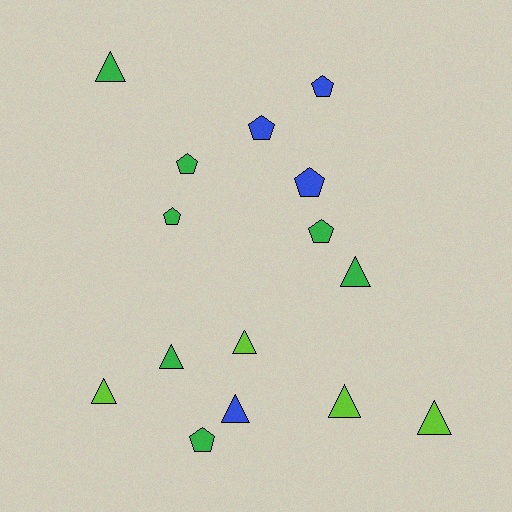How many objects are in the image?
There are 15 objects.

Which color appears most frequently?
Green, with 7 objects.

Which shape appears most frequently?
Triangle, with 8 objects.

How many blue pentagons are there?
There are 3 blue pentagons.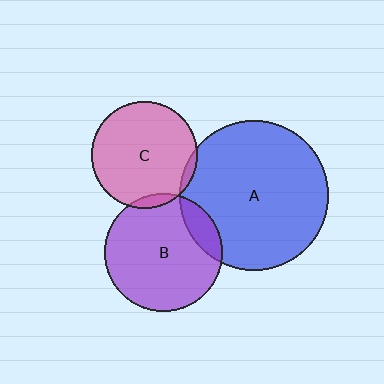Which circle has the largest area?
Circle A (blue).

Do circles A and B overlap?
Yes.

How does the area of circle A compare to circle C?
Approximately 2.0 times.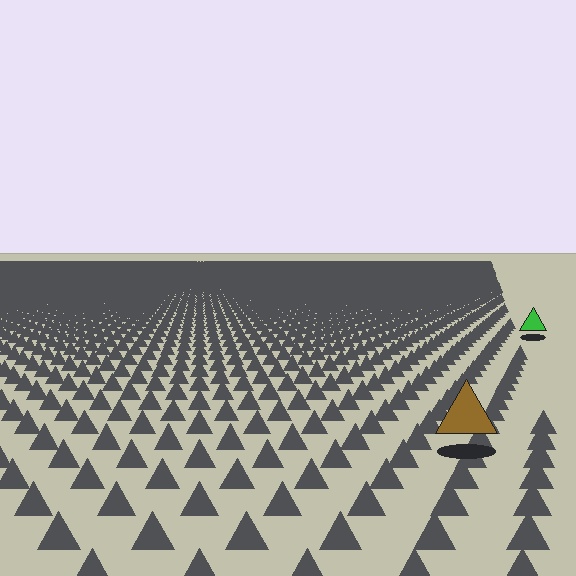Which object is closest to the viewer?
The brown triangle is closest. The texture marks near it are larger and more spread out.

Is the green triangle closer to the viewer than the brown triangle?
No. The brown triangle is closer — you can tell from the texture gradient: the ground texture is coarser near it.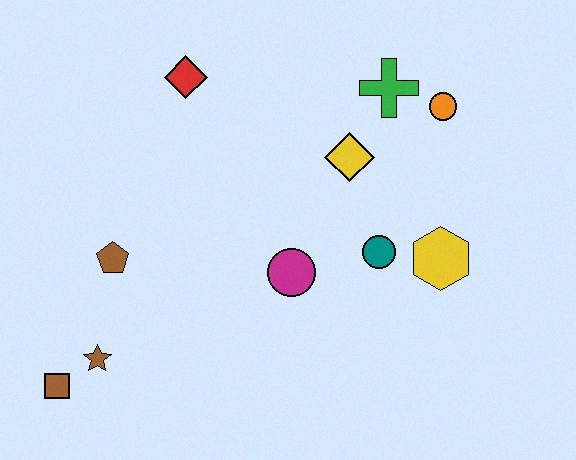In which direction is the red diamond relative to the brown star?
The red diamond is above the brown star.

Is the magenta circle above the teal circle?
No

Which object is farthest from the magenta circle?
The brown square is farthest from the magenta circle.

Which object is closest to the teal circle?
The yellow hexagon is closest to the teal circle.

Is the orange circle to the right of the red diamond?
Yes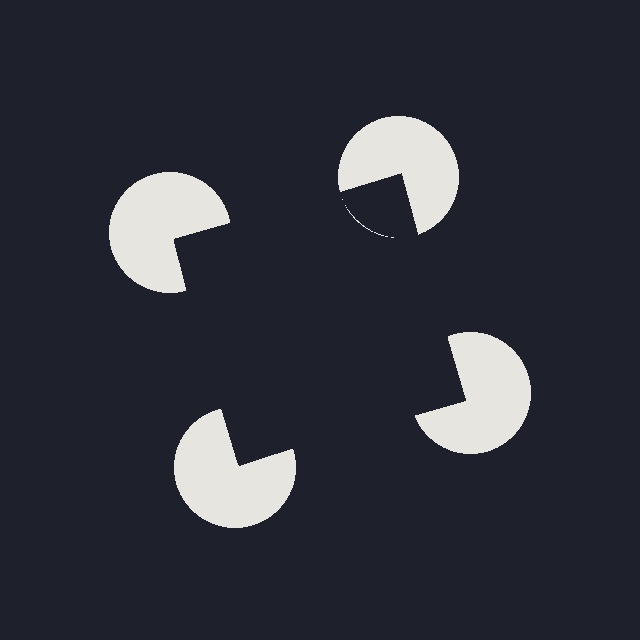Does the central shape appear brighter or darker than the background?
It typically appears slightly darker than the background, even though no actual brightness change is drawn.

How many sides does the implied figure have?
4 sides.